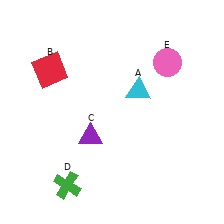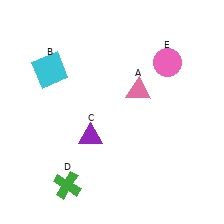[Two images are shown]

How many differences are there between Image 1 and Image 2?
There are 2 differences between the two images.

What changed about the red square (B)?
In Image 1, B is red. In Image 2, it changed to cyan.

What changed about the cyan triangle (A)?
In Image 1, A is cyan. In Image 2, it changed to pink.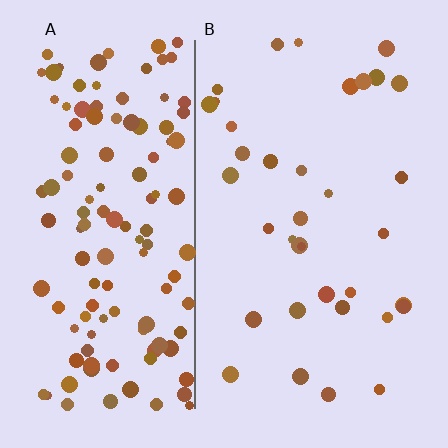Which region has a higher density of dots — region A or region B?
A (the left).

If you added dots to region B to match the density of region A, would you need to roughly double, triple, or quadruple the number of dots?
Approximately quadruple.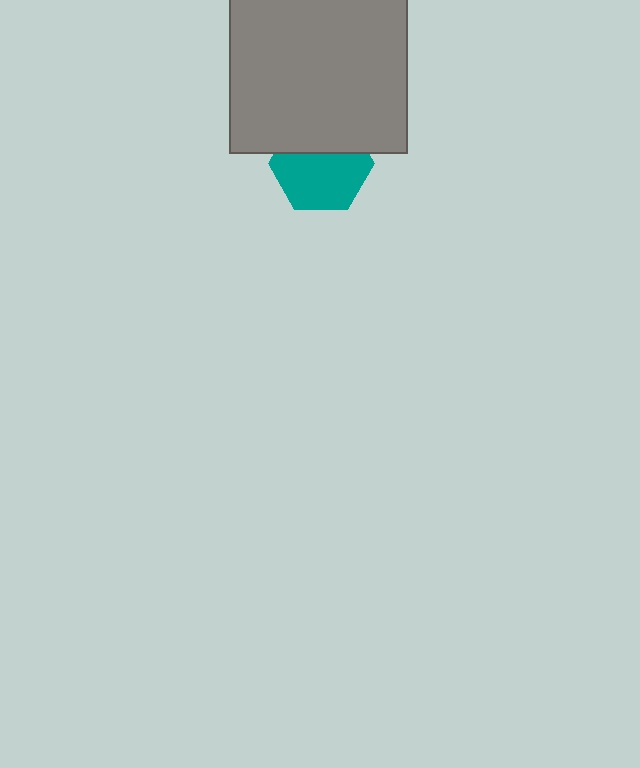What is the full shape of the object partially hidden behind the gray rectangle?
The partially hidden object is a teal hexagon.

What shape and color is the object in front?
The object in front is a gray rectangle.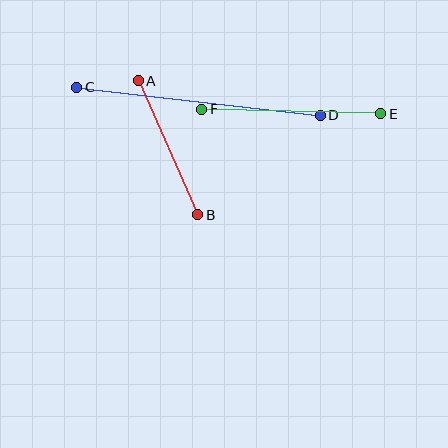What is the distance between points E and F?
The distance is approximately 179 pixels.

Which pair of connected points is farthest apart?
Points C and D are farthest apart.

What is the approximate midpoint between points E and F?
The midpoint is at approximately (291, 112) pixels.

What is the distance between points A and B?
The distance is approximately 146 pixels.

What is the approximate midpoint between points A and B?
The midpoint is at approximately (168, 148) pixels.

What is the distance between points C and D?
The distance is approximately 245 pixels.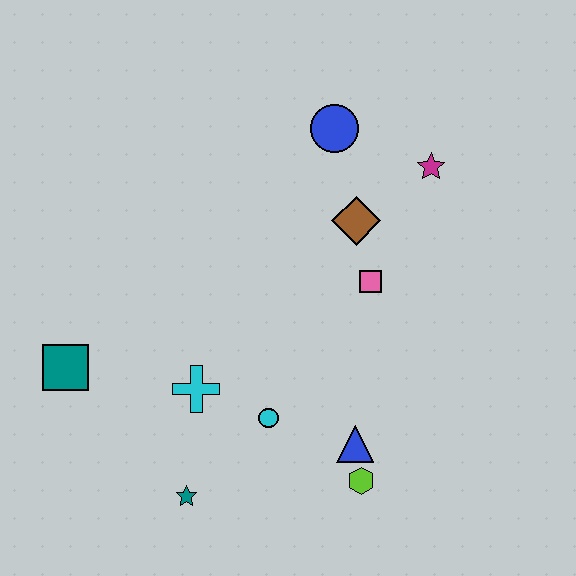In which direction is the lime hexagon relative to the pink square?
The lime hexagon is below the pink square.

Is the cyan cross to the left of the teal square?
No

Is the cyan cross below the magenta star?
Yes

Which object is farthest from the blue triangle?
The blue circle is farthest from the blue triangle.